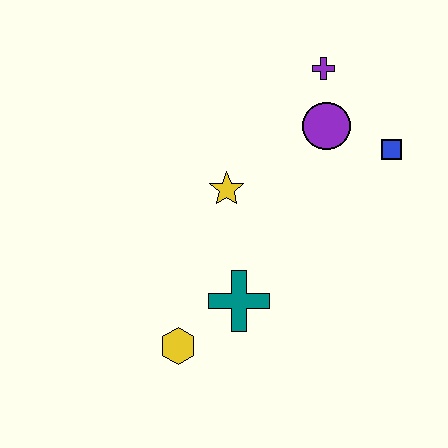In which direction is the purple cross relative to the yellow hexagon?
The purple cross is above the yellow hexagon.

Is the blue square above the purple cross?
No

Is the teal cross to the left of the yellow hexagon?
No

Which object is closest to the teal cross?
The yellow hexagon is closest to the teal cross.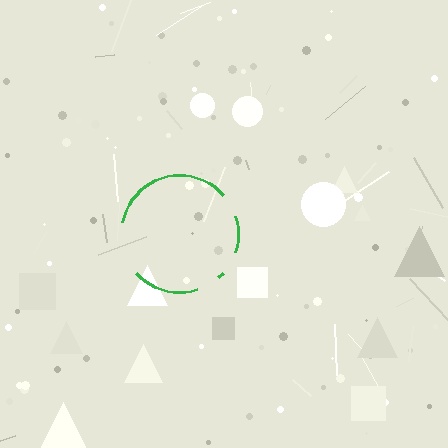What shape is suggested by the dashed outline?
The dashed outline suggests a circle.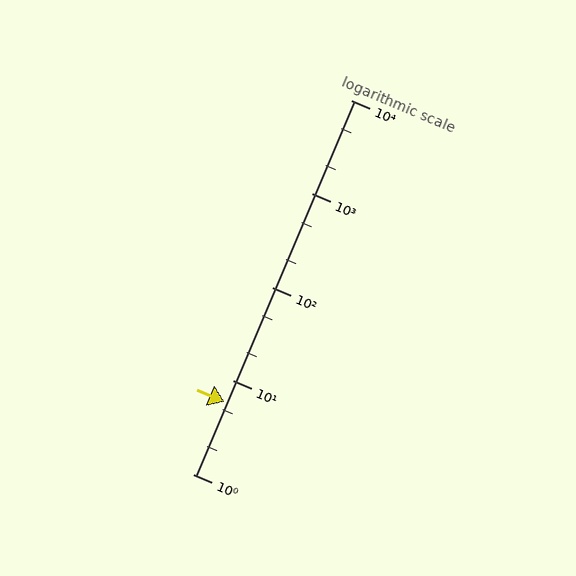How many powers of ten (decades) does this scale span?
The scale spans 4 decades, from 1 to 10000.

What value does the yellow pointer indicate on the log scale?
The pointer indicates approximately 6.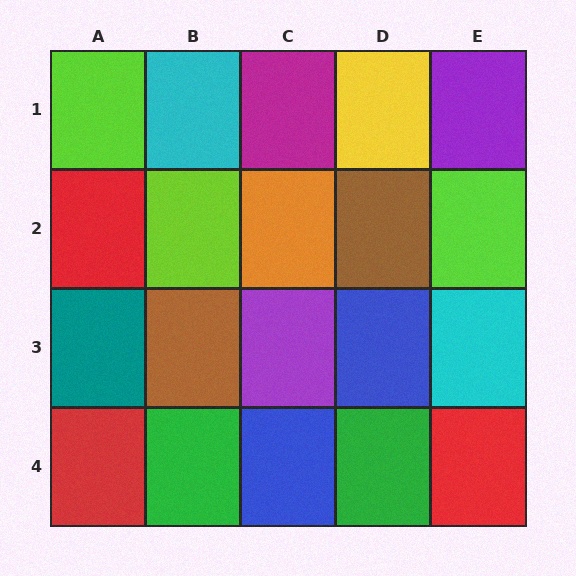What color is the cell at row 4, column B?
Green.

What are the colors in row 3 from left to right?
Teal, brown, purple, blue, cyan.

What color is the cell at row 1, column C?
Magenta.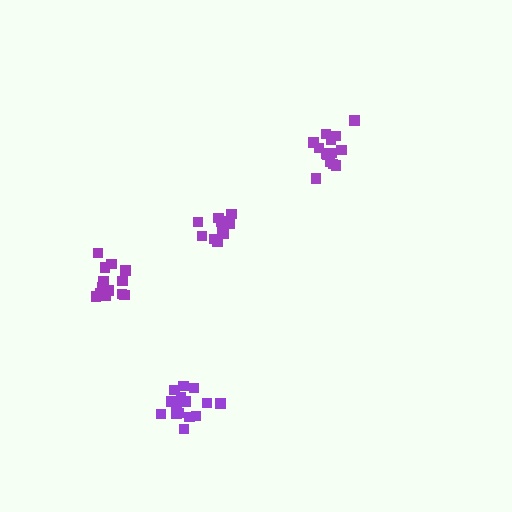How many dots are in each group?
Group 1: 12 dots, Group 2: 14 dots, Group 3: 15 dots, Group 4: 13 dots (54 total).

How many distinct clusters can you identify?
There are 4 distinct clusters.